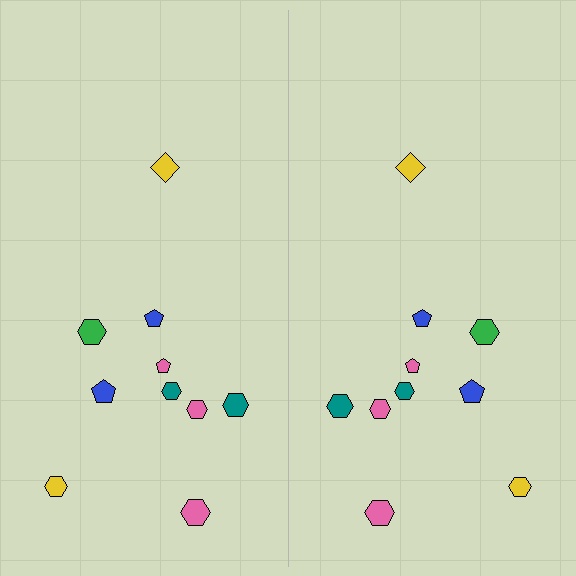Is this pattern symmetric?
Yes, this pattern has bilateral (reflection) symmetry.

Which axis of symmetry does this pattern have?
The pattern has a vertical axis of symmetry running through the center of the image.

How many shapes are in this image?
There are 20 shapes in this image.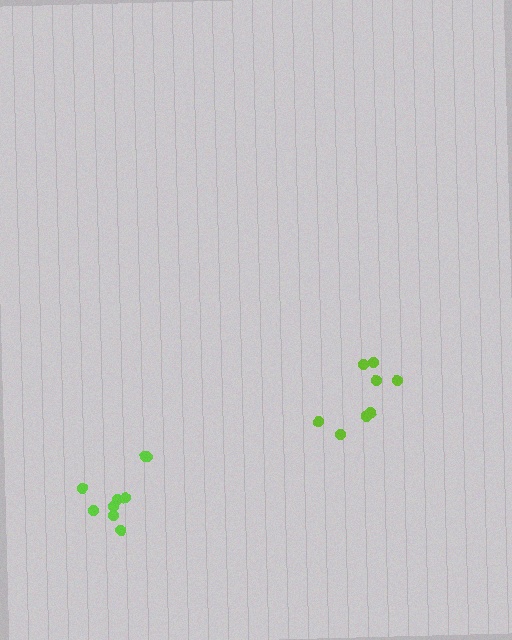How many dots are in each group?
Group 1: 9 dots, Group 2: 8 dots (17 total).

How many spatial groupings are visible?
There are 2 spatial groupings.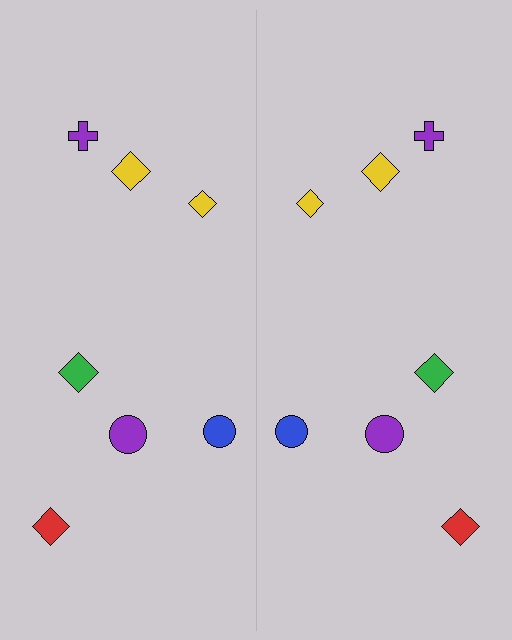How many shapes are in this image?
There are 14 shapes in this image.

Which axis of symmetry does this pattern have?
The pattern has a vertical axis of symmetry running through the center of the image.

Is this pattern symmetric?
Yes, this pattern has bilateral (reflection) symmetry.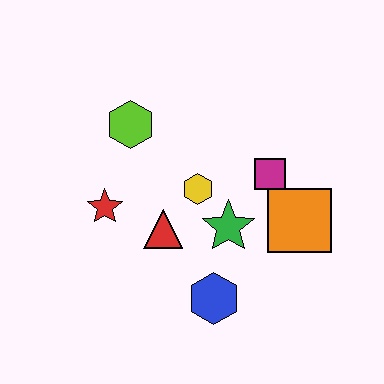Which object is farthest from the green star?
The lime hexagon is farthest from the green star.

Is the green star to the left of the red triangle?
No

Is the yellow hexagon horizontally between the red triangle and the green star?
Yes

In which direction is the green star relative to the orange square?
The green star is to the left of the orange square.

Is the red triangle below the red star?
Yes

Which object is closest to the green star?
The yellow hexagon is closest to the green star.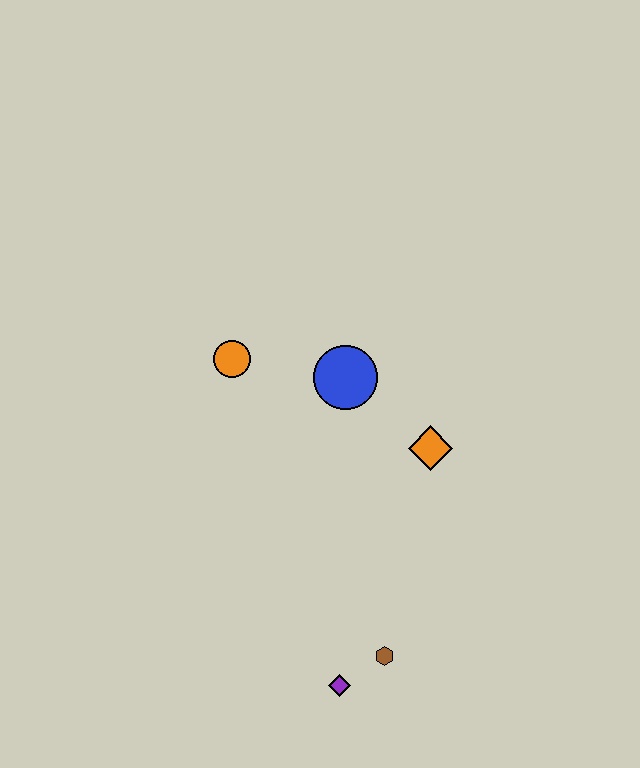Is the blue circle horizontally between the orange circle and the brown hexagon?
Yes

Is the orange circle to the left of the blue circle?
Yes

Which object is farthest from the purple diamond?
The orange circle is farthest from the purple diamond.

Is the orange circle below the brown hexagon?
No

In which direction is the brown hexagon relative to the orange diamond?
The brown hexagon is below the orange diamond.